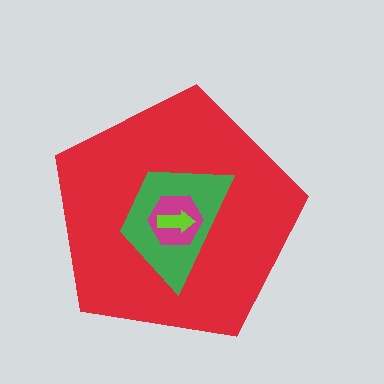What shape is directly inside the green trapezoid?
The magenta hexagon.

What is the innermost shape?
The lime arrow.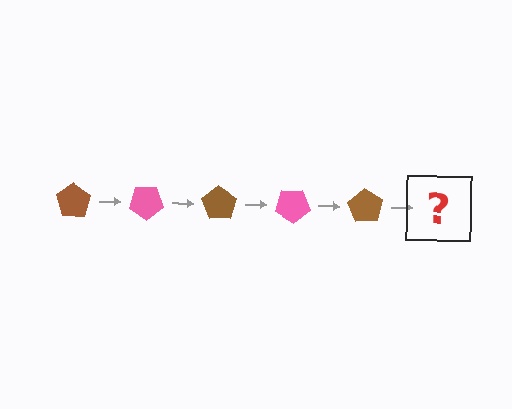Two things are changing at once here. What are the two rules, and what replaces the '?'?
The two rules are that it rotates 35 degrees each step and the color cycles through brown and pink. The '?' should be a pink pentagon, rotated 175 degrees from the start.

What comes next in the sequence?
The next element should be a pink pentagon, rotated 175 degrees from the start.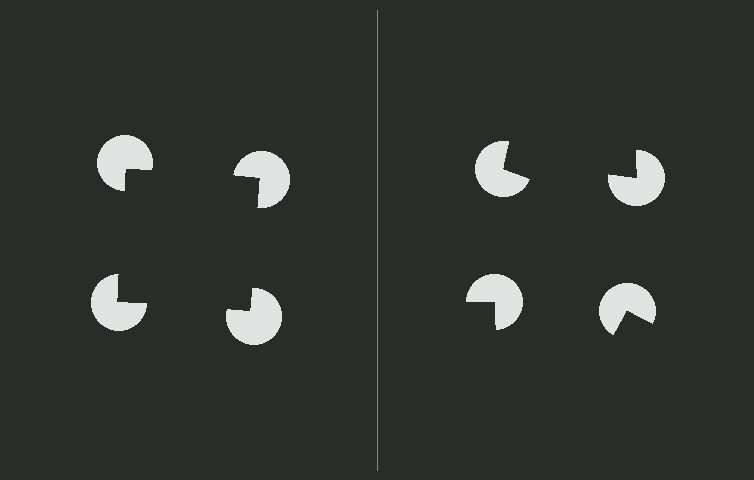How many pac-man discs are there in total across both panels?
8 — 4 on each side.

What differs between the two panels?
The pac-man discs are positioned identically on both sides; only the wedge orientations differ. On the left they align to a square; on the right they are misaligned.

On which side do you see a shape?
An illusory square appears on the left side. On the right side the wedge cuts are rotated, so no coherent shape forms.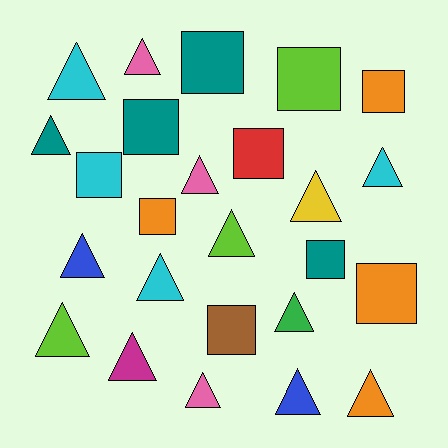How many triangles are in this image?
There are 15 triangles.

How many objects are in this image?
There are 25 objects.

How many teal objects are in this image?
There are 4 teal objects.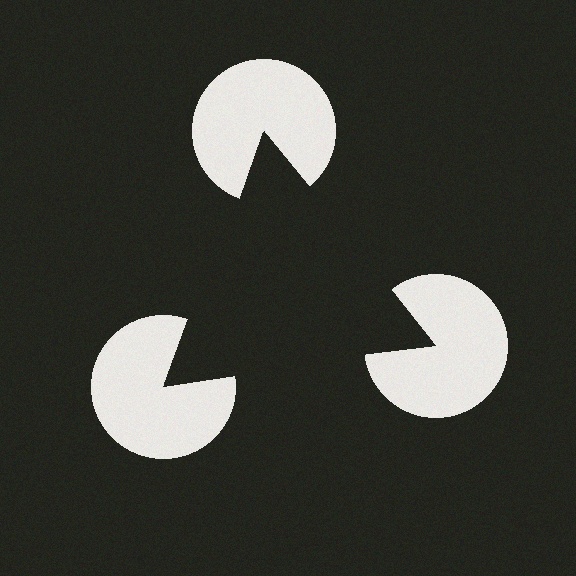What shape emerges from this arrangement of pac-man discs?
An illusory triangle — its edges are inferred from the aligned wedge cuts in the pac-man discs, not physically drawn.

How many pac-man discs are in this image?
There are 3 — one at each vertex of the illusory triangle.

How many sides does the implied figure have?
3 sides.